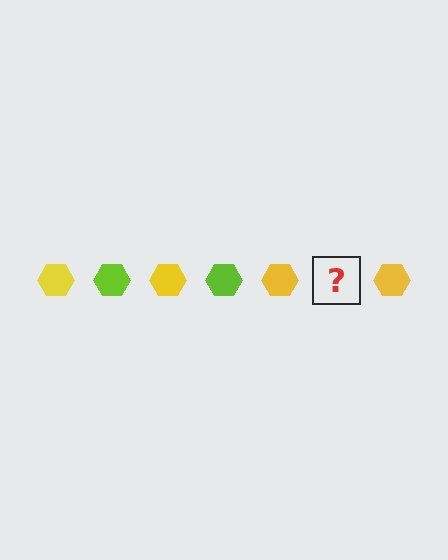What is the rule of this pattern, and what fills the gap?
The rule is that the pattern cycles through yellow, lime hexagons. The gap should be filled with a lime hexagon.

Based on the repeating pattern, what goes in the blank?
The blank should be a lime hexagon.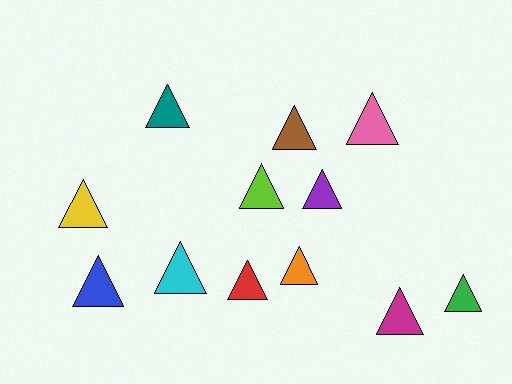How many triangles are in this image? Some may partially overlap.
There are 12 triangles.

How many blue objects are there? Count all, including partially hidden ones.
There is 1 blue object.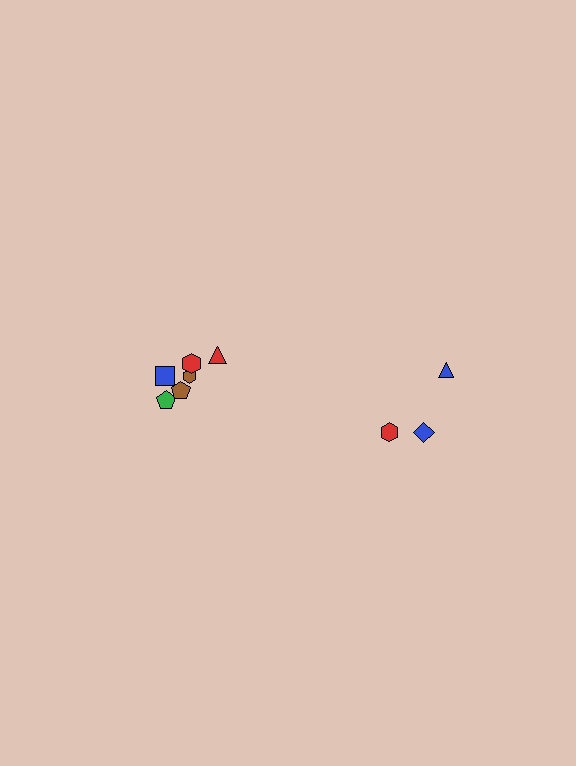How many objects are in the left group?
There are 6 objects.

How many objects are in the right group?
There are 3 objects.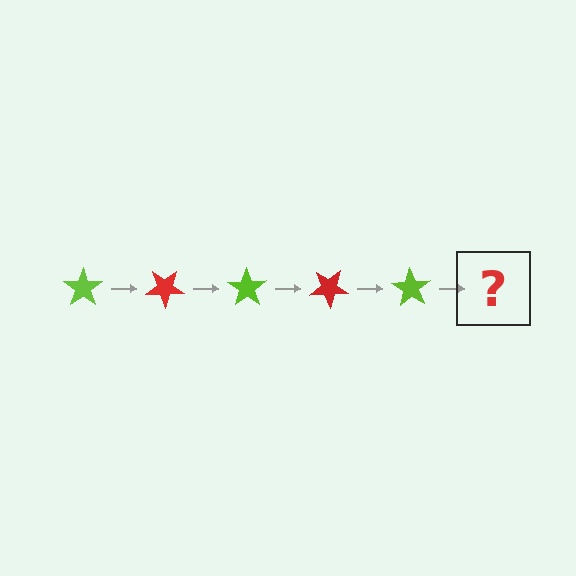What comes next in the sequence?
The next element should be a red star, rotated 175 degrees from the start.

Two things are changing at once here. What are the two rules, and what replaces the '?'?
The two rules are that it rotates 35 degrees each step and the color cycles through lime and red. The '?' should be a red star, rotated 175 degrees from the start.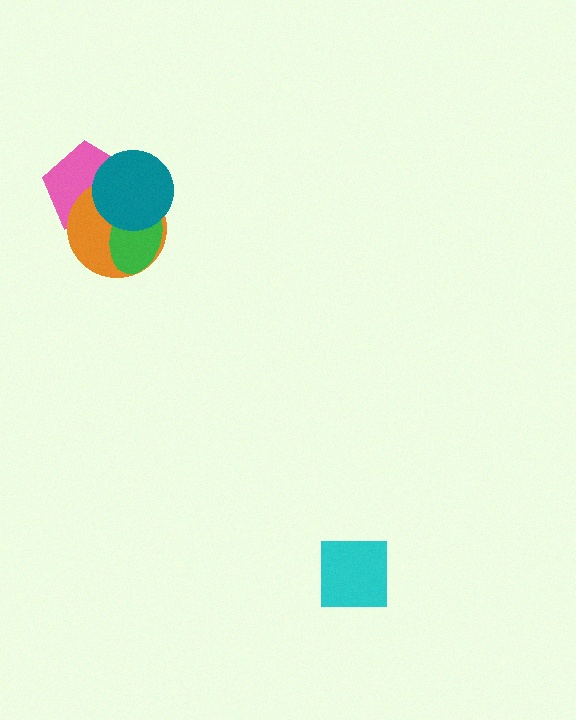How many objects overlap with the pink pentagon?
3 objects overlap with the pink pentagon.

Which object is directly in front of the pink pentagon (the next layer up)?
The orange circle is directly in front of the pink pentagon.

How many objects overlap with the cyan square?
0 objects overlap with the cyan square.